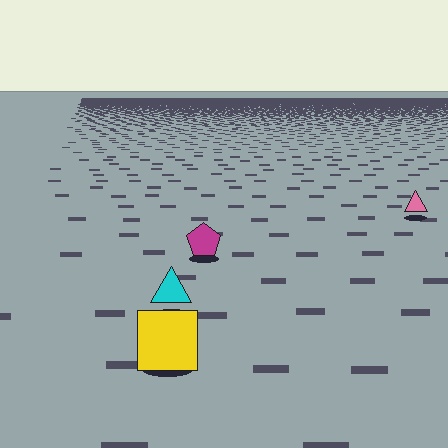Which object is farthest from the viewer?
The pink triangle is farthest from the viewer. It appears smaller and the ground texture around it is denser.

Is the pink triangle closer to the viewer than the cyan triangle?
No. The cyan triangle is closer — you can tell from the texture gradient: the ground texture is coarser near it.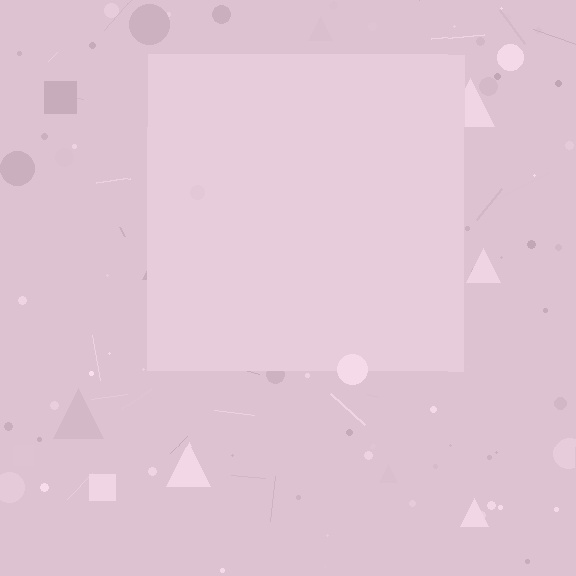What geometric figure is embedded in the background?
A square is embedded in the background.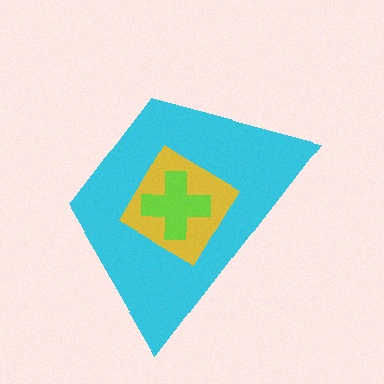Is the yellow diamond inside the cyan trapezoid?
Yes.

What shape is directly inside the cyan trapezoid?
The yellow diamond.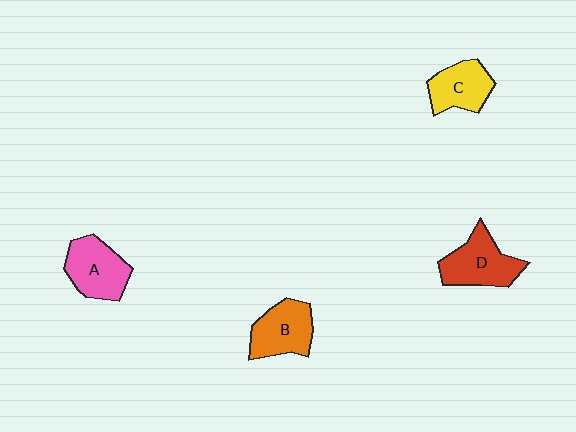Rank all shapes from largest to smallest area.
From largest to smallest: D (red), A (pink), B (orange), C (yellow).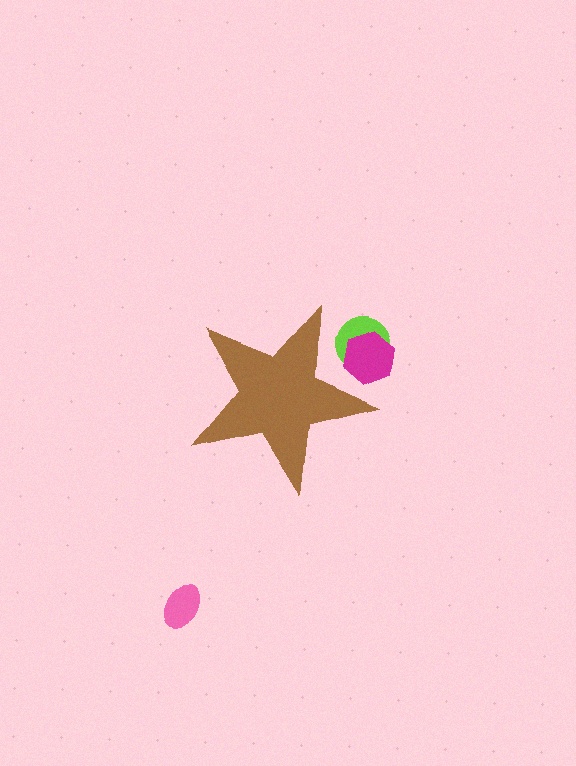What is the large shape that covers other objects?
A brown star.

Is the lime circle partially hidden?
Yes, the lime circle is partially hidden behind the brown star.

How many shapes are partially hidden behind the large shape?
2 shapes are partially hidden.